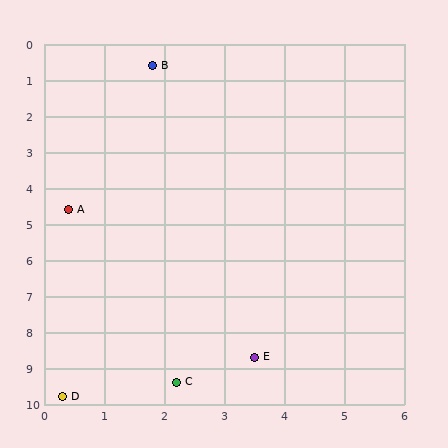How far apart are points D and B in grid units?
Points D and B are about 9.3 grid units apart.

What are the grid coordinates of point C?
Point C is at approximately (2.2, 9.4).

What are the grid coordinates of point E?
Point E is at approximately (3.5, 8.7).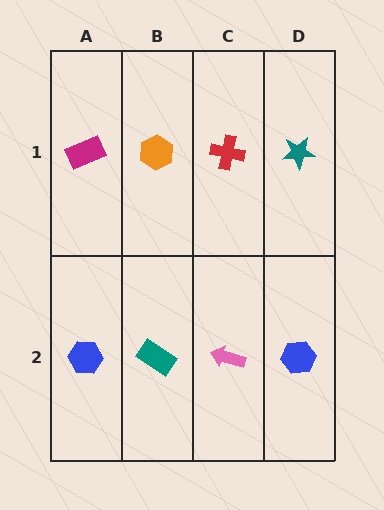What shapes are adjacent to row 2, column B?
An orange hexagon (row 1, column B), a blue hexagon (row 2, column A), a pink arrow (row 2, column C).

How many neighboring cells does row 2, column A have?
2.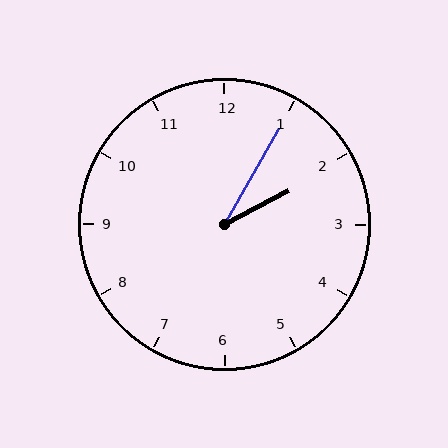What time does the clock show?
2:05.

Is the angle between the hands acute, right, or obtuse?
It is acute.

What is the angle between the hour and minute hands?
Approximately 32 degrees.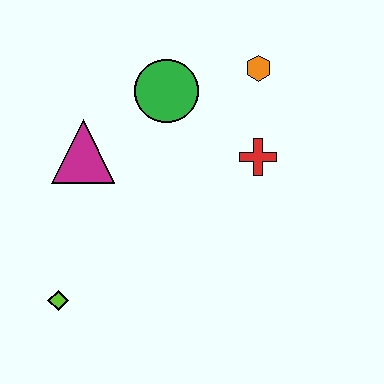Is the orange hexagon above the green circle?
Yes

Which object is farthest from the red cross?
The lime diamond is farthest from the red cross.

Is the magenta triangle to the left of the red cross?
Yes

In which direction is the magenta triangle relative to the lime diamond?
The magenta triangle is above the lime diamond.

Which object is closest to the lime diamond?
The magenta triangle is closest to the lime diamond.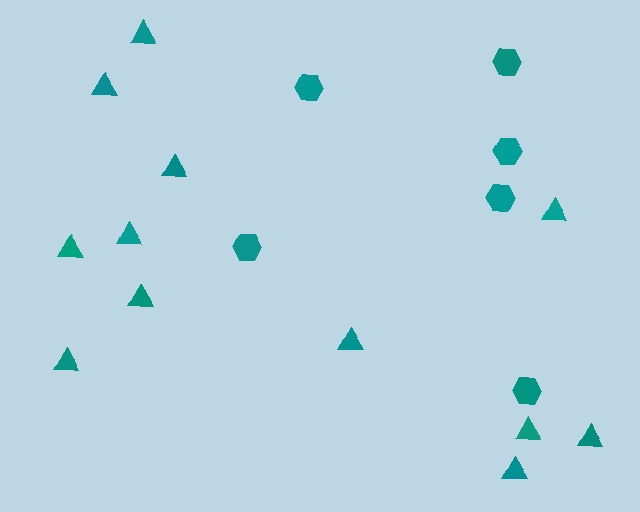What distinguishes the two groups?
There are 2 groups: one group of triangles (12) and one group of hexagons (6).